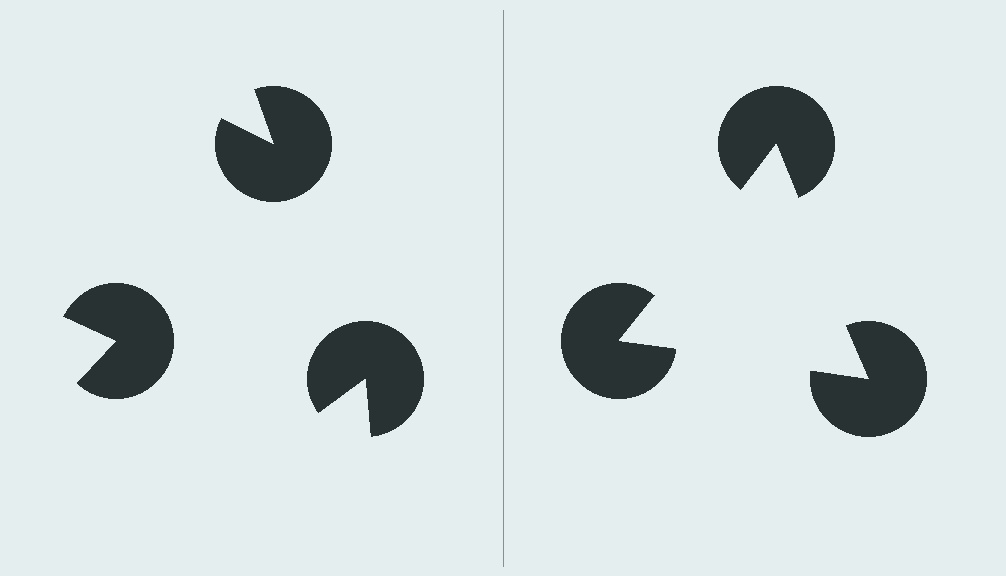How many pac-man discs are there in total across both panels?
6 — 3 on each side.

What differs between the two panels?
The pac-man discs are positioned identically on both sides; only the wedge orientations differ. On the right they align to a triangle; on the left they are misaligned.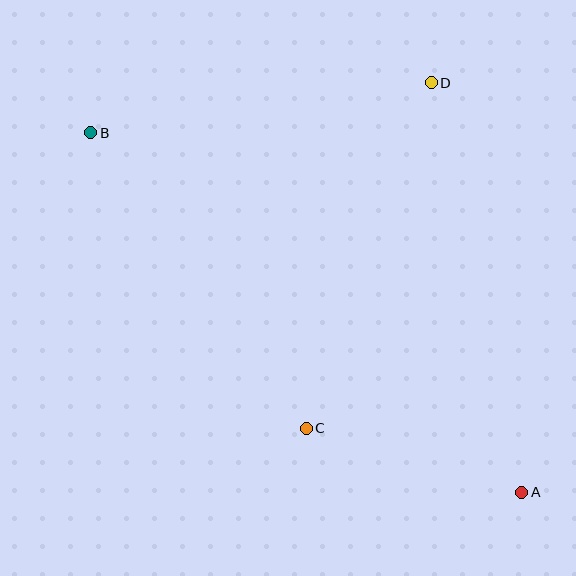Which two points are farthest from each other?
Points A and B are farthest from each other.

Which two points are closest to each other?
Points A and C are closest to each other.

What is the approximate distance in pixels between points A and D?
The distance between A and D is approximately 419 pixels.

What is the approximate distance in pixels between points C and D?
The distance between C and D is approximately 367 pixels.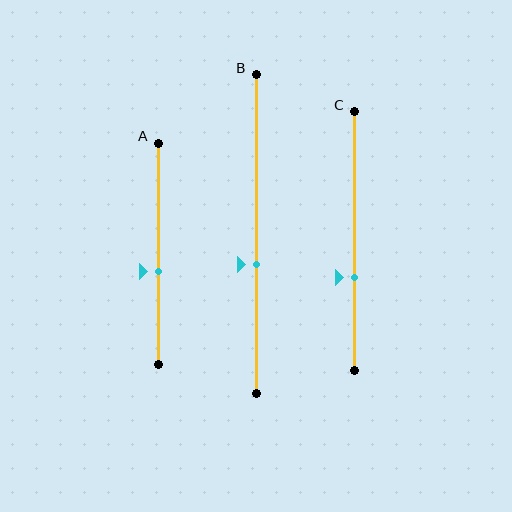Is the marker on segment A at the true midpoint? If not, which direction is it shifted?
No, the marker on segment A is shifted downward by about 8% of the segment length.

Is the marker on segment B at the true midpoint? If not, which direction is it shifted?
No, the marker on segment B is shifted downward by about 10% of the segment length.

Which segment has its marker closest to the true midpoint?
Segment A has its marker closest to the true midpoint.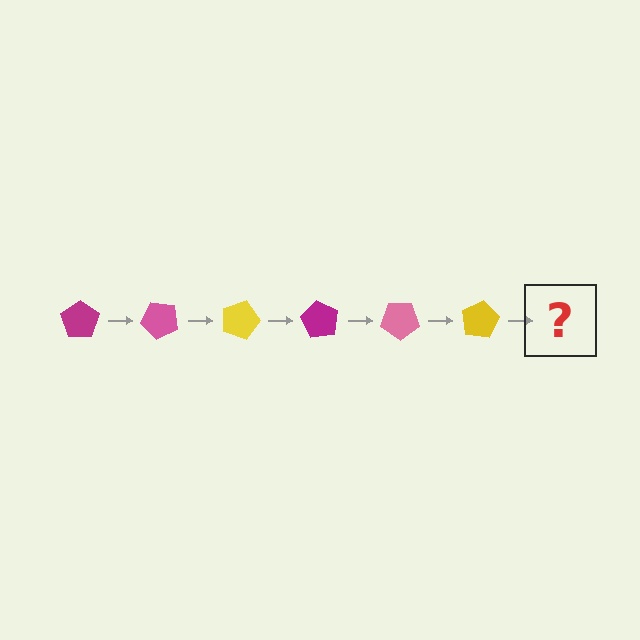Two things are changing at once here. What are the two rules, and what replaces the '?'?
The two rules are that it rotates 45 degrees each step and the color cycles through magenta, pink, and yellow. The '?' should be a magenta pentagon, rotated 270 degrees from the start.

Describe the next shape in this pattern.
It should be a magenta pentagon, rotated 270 degrees from the start.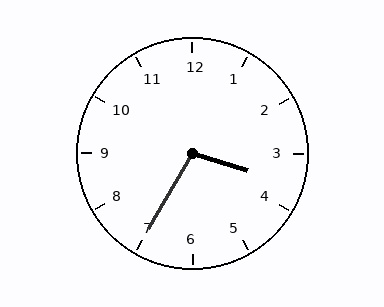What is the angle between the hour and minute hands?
Approximately 102 degrees.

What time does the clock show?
3:35.